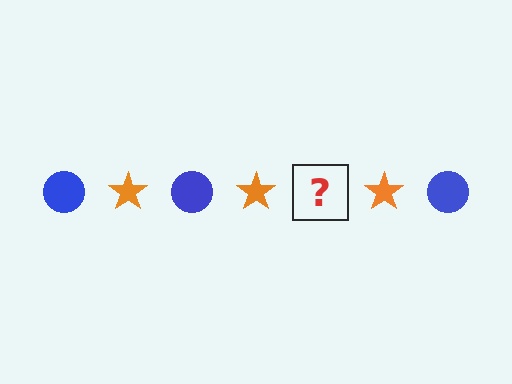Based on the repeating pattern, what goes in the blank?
The blank should be a blue circle.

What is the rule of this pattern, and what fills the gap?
The rule is that the pattern alternates between blue circle and orange star. The gap should be filled with a blue circle.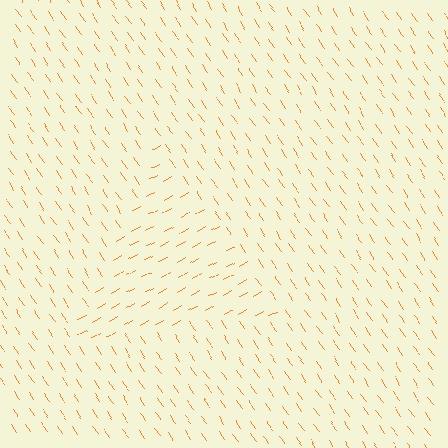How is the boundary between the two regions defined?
The boundary is defined purely by a change in line orientation (approximately 84 degrees difference). All lines are the same color and thickness.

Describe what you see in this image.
The image is filled with small orange line segments. A triangle region in the image has lines oriented differently from the surrounding lines, creating a visible texture boundary.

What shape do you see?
I see a triangle.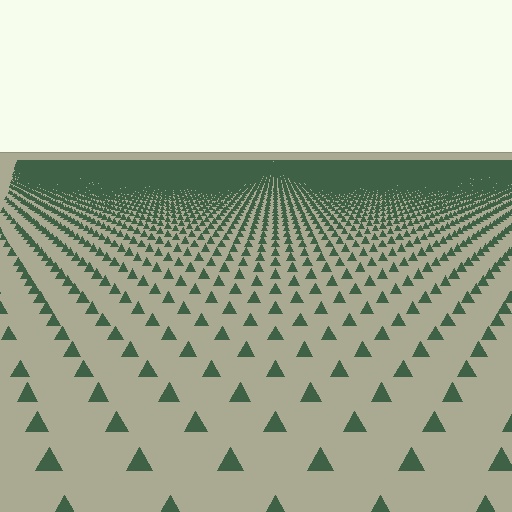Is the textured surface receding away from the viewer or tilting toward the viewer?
The surface is receding away from the viewer. Texture elements get smaller and denser toward the top.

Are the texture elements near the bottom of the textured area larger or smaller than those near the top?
Larger. Near the bottom, elements are closer to the viewer and appear at a bigger on-screen size.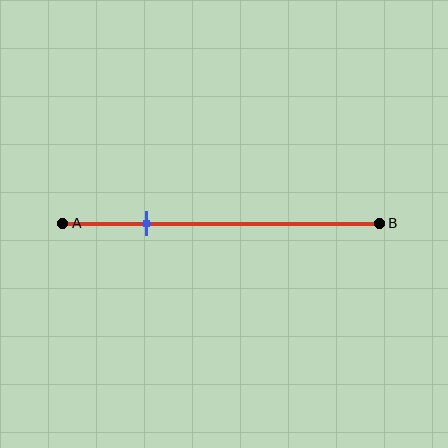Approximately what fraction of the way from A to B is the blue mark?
The blue mark is approximately 25% of the way from A to B.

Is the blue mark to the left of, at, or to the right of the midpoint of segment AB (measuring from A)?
The blue mark is to the left of the midpoint of segment AB.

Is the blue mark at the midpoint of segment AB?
No, the mark is at about 25% from A, not at the 50% midpoint.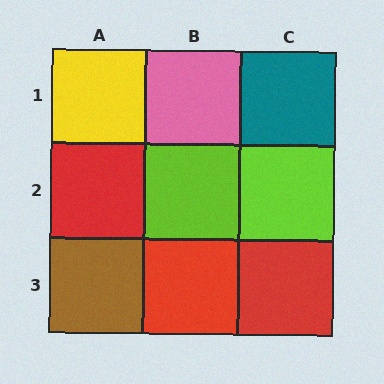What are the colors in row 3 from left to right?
Brown, red, red.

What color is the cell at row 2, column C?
Lime.